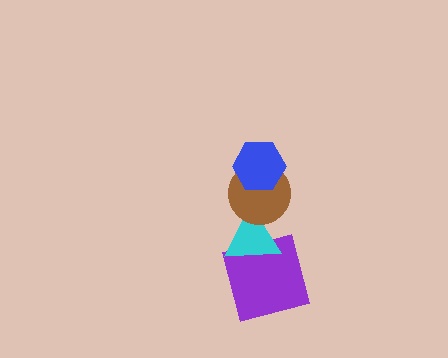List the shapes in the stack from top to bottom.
From top to bottom: the blue hexagon, the brown circle, the cyan triangle, the purple square.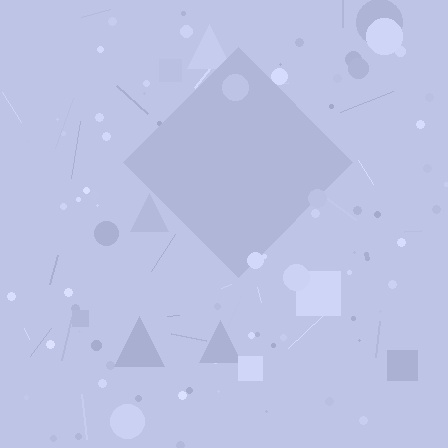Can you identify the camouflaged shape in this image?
The camouflaged shape is a diamond.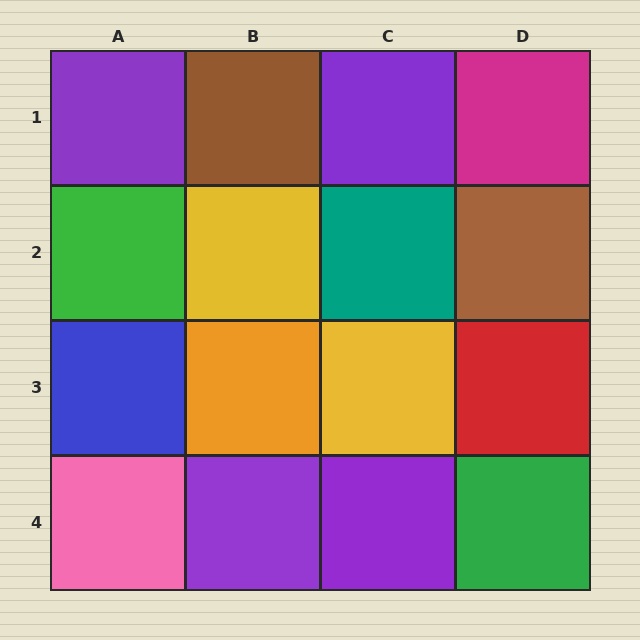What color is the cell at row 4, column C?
Purple.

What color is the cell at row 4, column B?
Purple.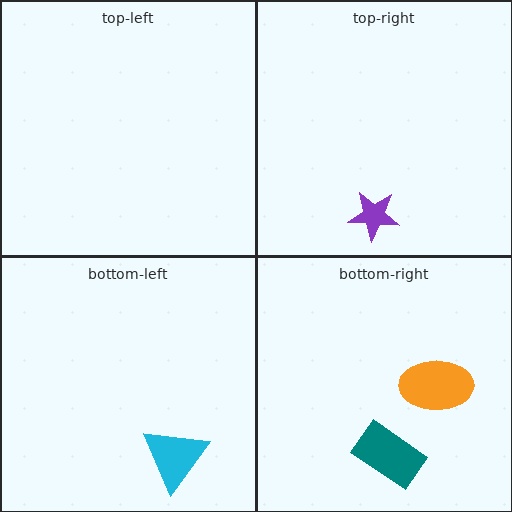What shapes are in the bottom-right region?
The teal rectangle, the orange ellipse.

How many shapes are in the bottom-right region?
2.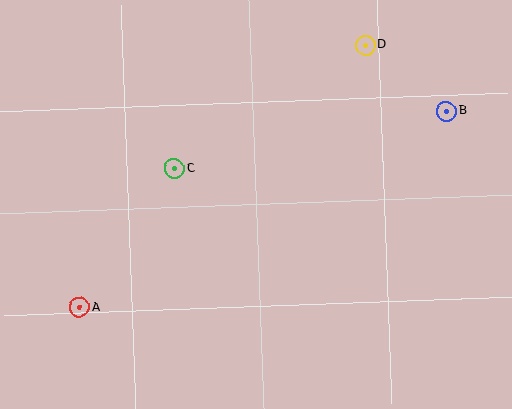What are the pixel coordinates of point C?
Point C is at (174, 169).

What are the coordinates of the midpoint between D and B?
The midpoint between D and B is at (406, 78).